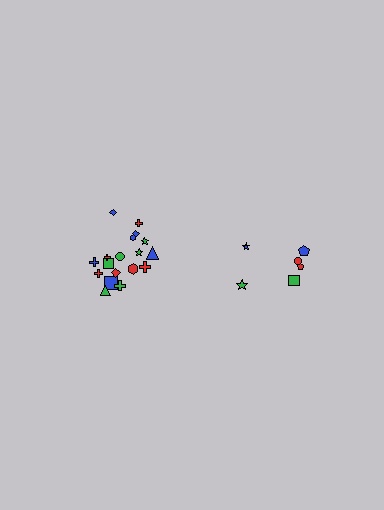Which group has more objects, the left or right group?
The left group.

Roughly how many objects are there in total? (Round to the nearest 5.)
Roughly 25 objects in total.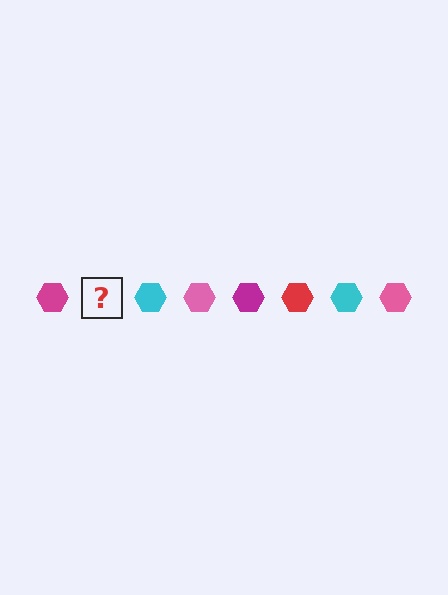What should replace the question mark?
The question mark should be replaced with a red hexagon.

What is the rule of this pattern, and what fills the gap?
The rule is that the pattern cycles through magenta, red, cyan, pink hexagons. The gap should be filled with a red hexagon.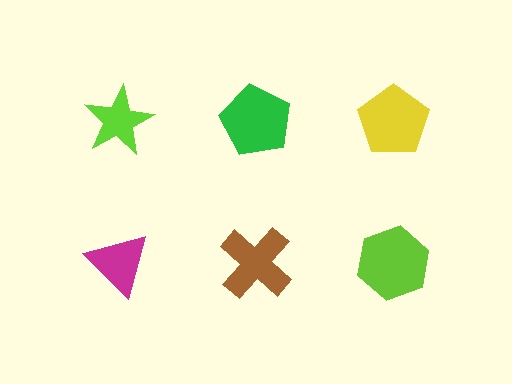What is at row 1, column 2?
A green pentagon.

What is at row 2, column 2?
A brown cross.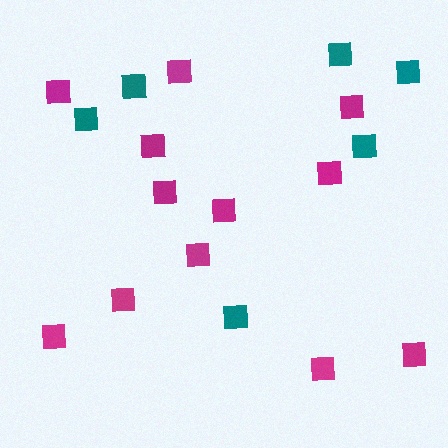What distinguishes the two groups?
There are 2 groups: one group of teal squares (6) and one group of magenta squares (12).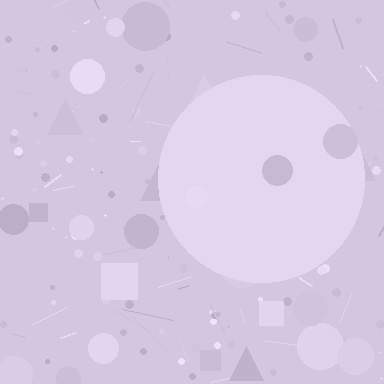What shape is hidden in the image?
A circle is hidden in the image.